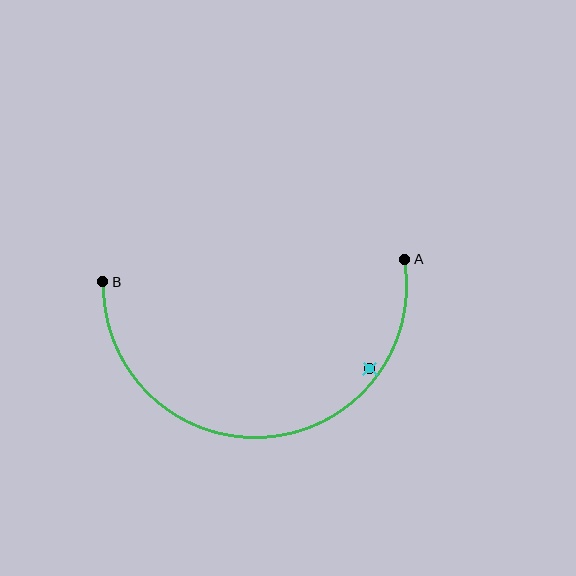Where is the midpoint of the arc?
The arc midpoint is the point on the curve farthest from the straight line joining A and B. It sits below that line.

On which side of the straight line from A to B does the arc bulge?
The arc bulges below the straight line connecting A and B.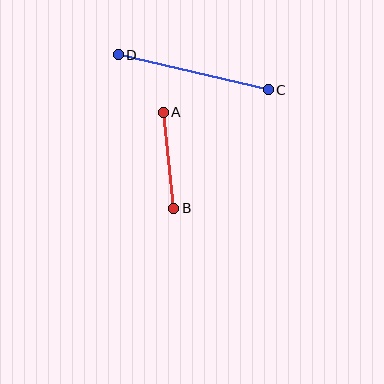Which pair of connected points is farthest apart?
Points C and D are farthest apart.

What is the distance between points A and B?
The distance is approximately 97 pixels.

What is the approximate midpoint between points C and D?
The midpoint is at approximately (193, 72) pixels.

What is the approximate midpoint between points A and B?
The midpoint is at approximately (169, 160) pixels.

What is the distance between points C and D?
The distance is approximately 154 pixels.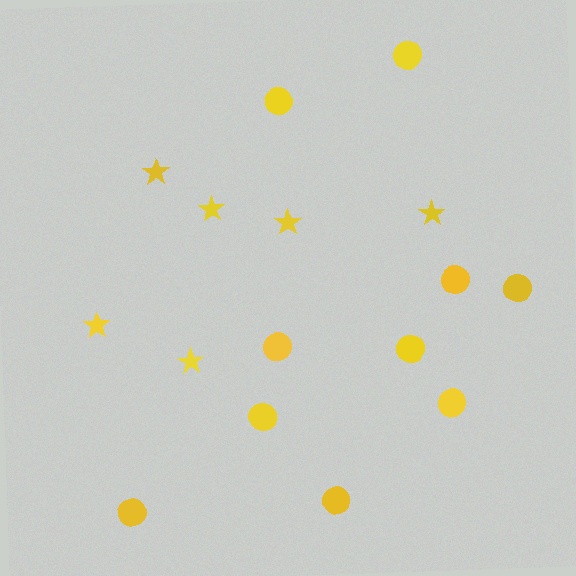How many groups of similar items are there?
There are 2 groups: one group of circles (10) and one group of stars (6).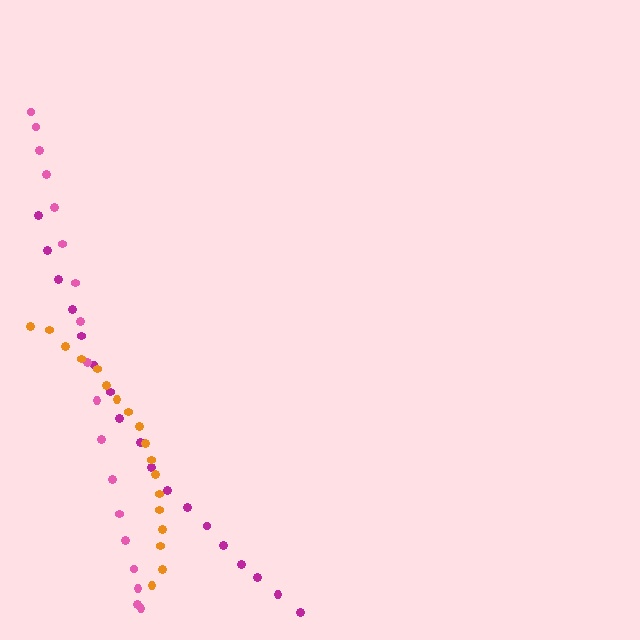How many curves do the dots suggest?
There are 3 distinct paths.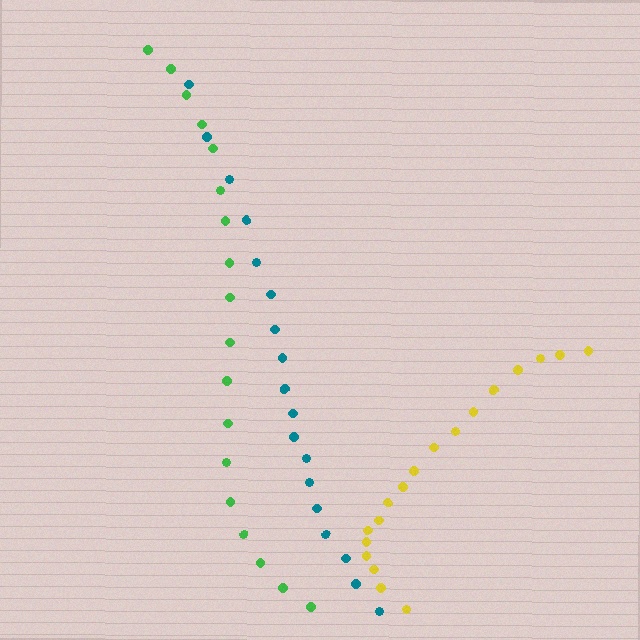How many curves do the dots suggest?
There are 3 distinct paths.